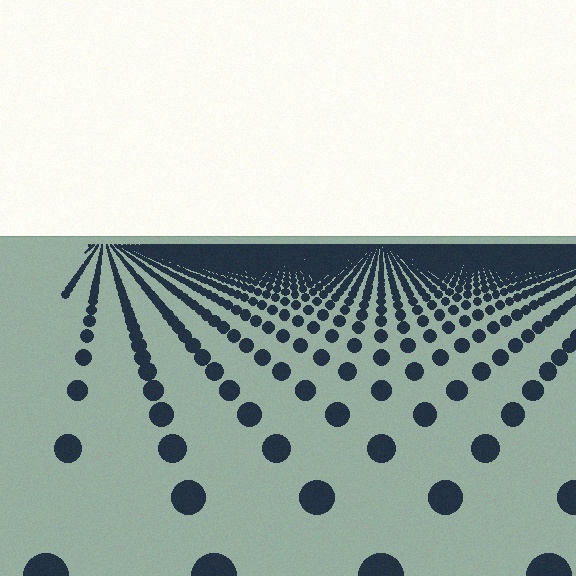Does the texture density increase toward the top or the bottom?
Density increases toward the top.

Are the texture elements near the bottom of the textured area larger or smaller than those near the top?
Larger. Near the bottom, elements are closer to the viewer and appear at a bigger on-screen size.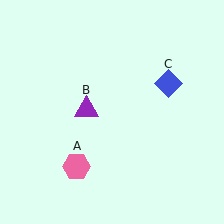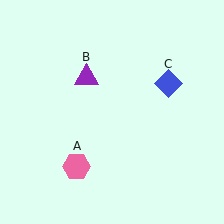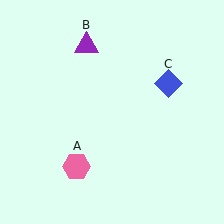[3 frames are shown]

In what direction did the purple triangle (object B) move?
The purple triangle (object B) moved up.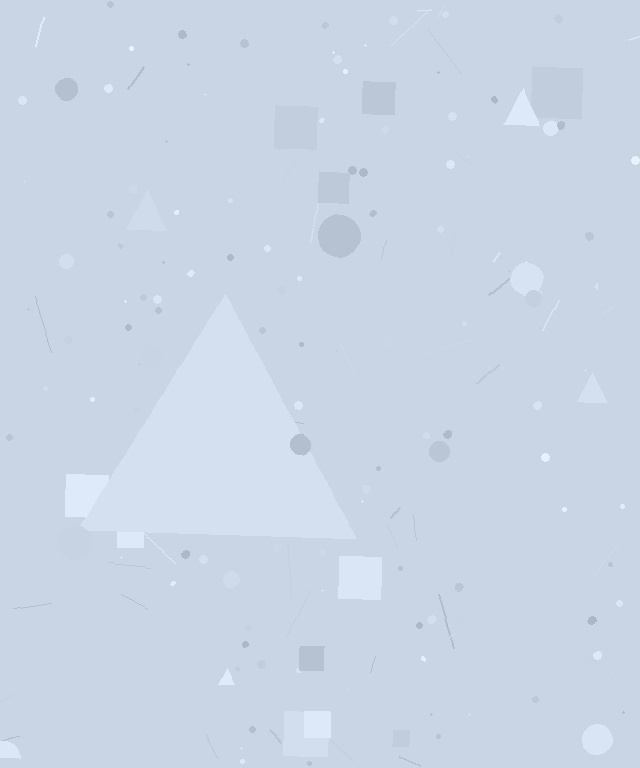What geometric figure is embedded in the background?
A triangle is embedded in the background.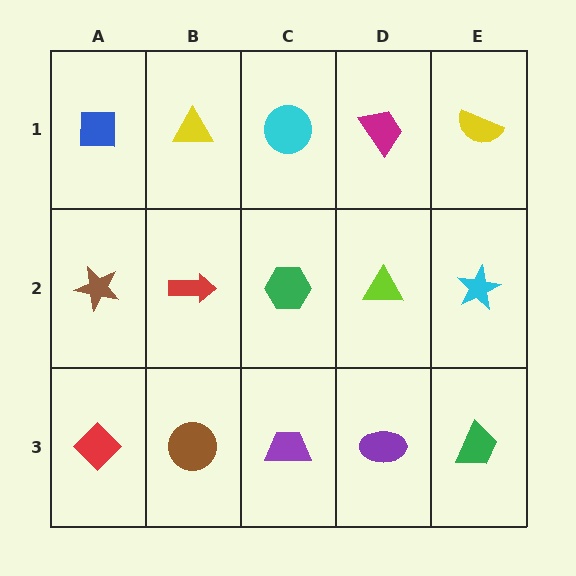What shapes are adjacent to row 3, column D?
A lime triangle (row 2, column D), a purple trapezoid (row 3, column C), a green trapezoid (row 3, column E).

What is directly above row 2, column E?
A yellow semicircle.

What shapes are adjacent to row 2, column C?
A cyan circle (row 1, column C), a purple trapezoid (row 3, column C), a red arrow (row 2, column B), a lime triangle (row 2, column D).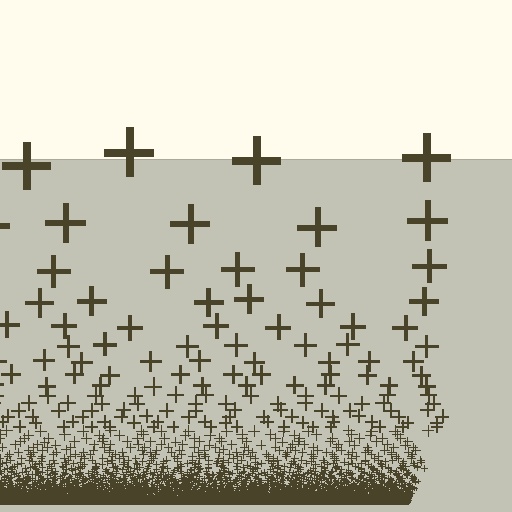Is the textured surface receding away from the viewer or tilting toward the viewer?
The surface appears to tilt toward the viewer. Texture elements get larger and sparser toward the top.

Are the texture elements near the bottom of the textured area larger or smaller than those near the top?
Smaller. The gradient is inverted — elements near the bottom are smaller and denser.